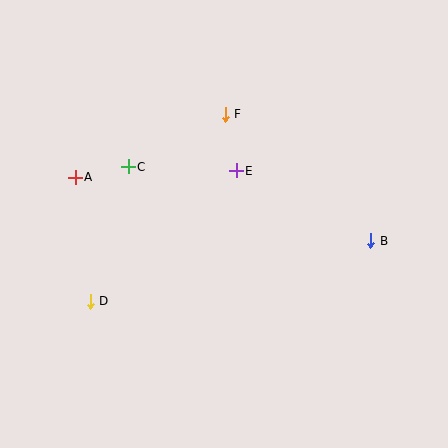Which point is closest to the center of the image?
Point E at (236, 171) is closest to the center.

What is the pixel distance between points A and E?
The distance between A and E is 162 pixels.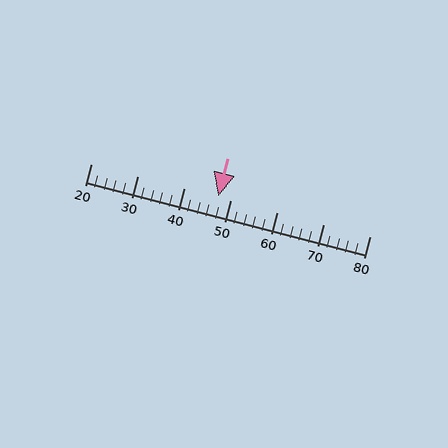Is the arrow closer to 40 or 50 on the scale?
The arrow is closer to 50.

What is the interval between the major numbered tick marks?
The major tick marks are spaced 10 units apart.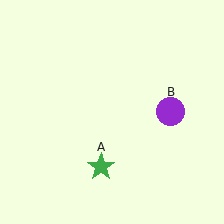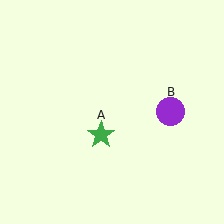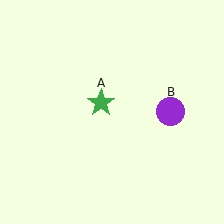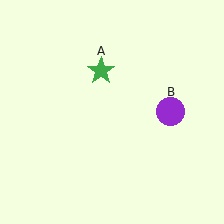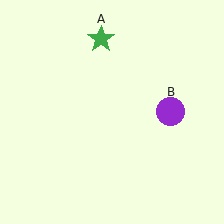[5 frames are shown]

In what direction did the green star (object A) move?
The green star (object A) moved up.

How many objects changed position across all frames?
1 object changed position: green star (object A).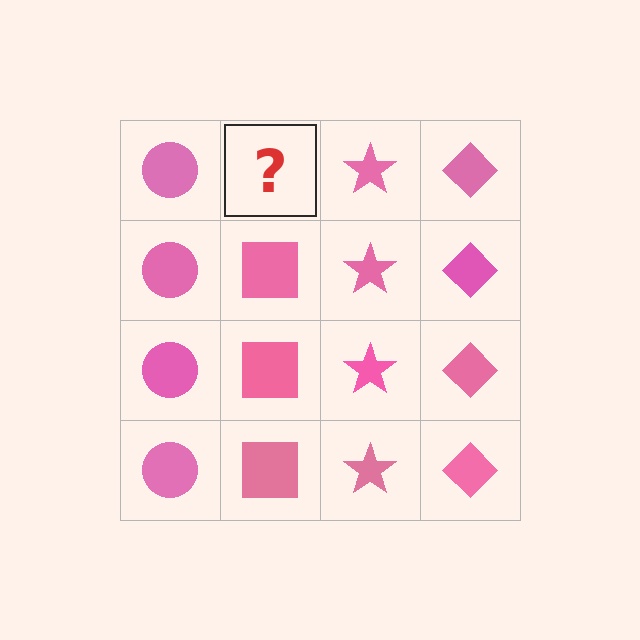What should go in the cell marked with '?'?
The missing cell should contain a pink square.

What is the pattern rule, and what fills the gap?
The rule is that each column has a consistent shape. The gap should be filled with a pink square.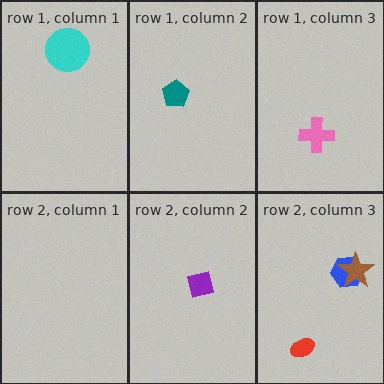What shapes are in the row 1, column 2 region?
The teal pentagon.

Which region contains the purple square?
The row 2, column 2 region.